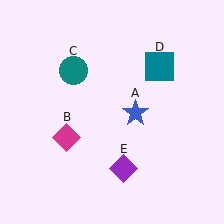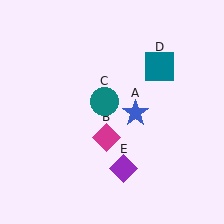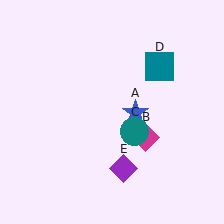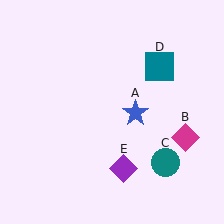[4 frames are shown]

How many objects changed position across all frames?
2 objects changed position: magenta diamond (object B), teal circle (object C).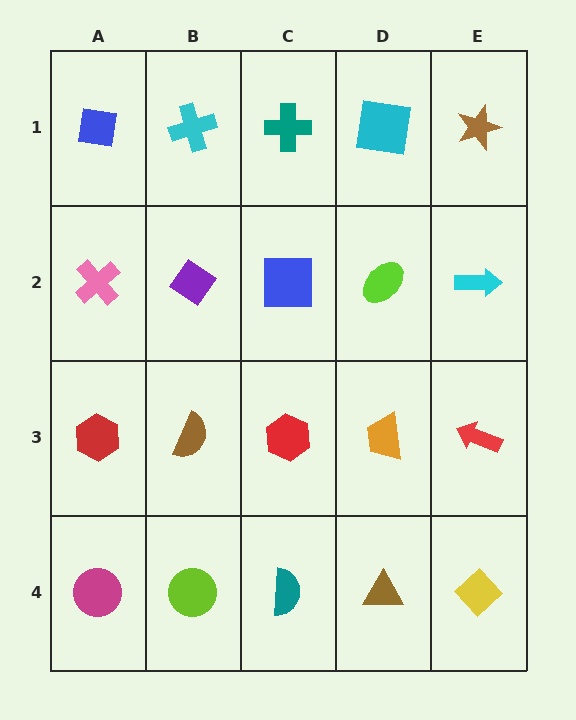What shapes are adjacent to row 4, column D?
An orange trapezoid (row 3, column D), a teal semicircle (row 4, column C), a yellow diamond (row 4, column E).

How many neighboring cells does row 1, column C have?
3.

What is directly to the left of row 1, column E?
A cyan square.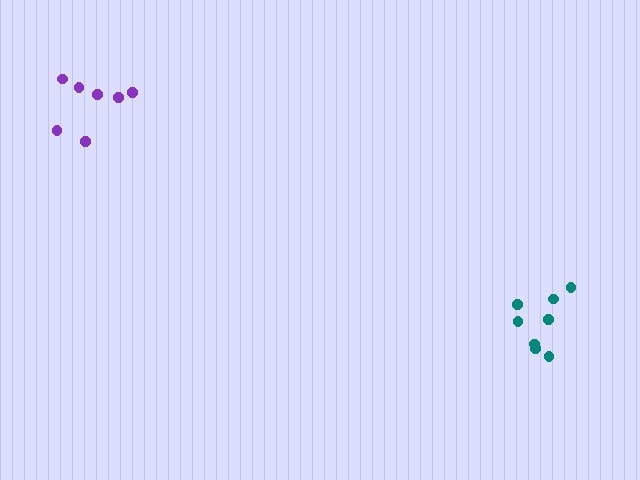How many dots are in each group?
Group 1: 8 dots, Group 2: 7 dots (15 total).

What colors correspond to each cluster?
The clusters are colored: teal, purple.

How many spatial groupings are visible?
There are 2 spatial groupings.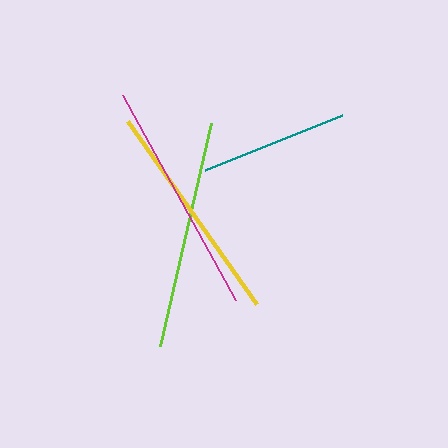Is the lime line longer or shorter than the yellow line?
The lime line is longer than the yellow line.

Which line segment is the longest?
The magenta line is the longest at approximately 234 pixels.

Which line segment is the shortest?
The teal line is the shortest at approximately 148 pixels.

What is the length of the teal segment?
The teal segment is approximately 148 pixels long.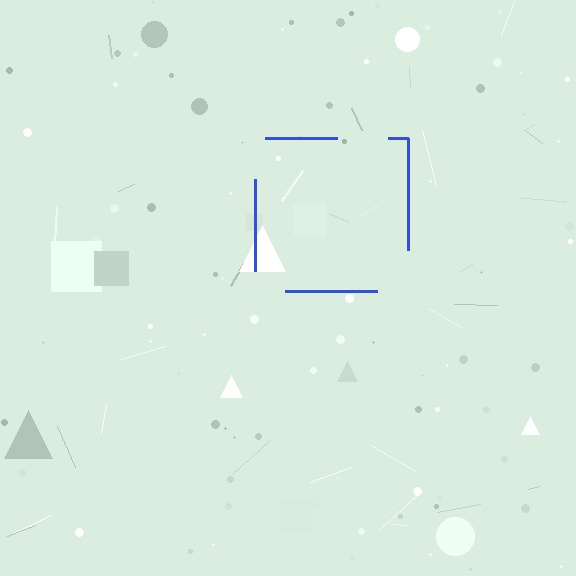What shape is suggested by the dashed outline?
The dashed outline suggests a square.